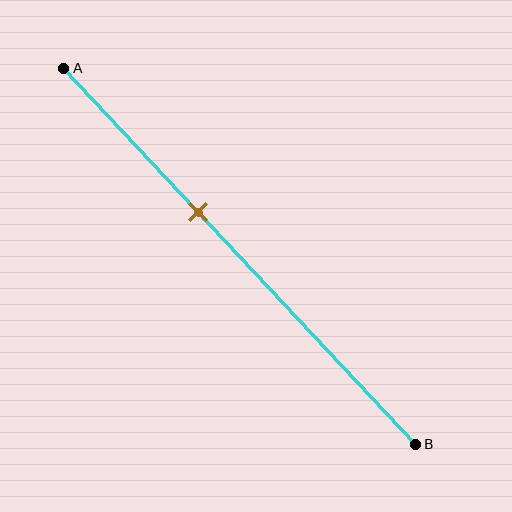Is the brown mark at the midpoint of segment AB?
No, the mark is at about 40% from A, not at the 50% midpoint.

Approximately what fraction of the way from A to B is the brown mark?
The brown mark is approximately 40% of the way from A to B.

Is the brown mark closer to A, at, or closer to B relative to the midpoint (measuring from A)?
The brown mark is closer to point A than the midpoint of segment AB.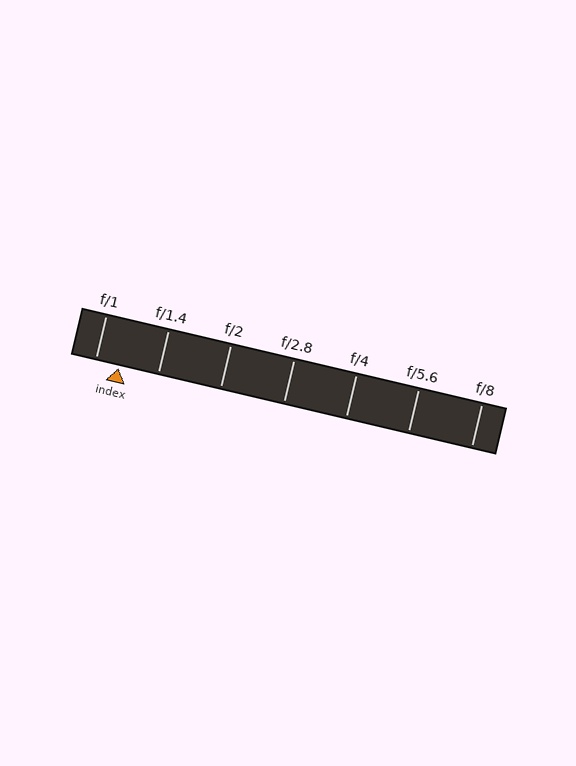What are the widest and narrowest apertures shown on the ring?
The widest aperture shown is f/1 and the narrowest is f/8.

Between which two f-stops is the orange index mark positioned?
The index mark is between f/1 and f/1.4.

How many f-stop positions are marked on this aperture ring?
There are 7 f-stop positions marked.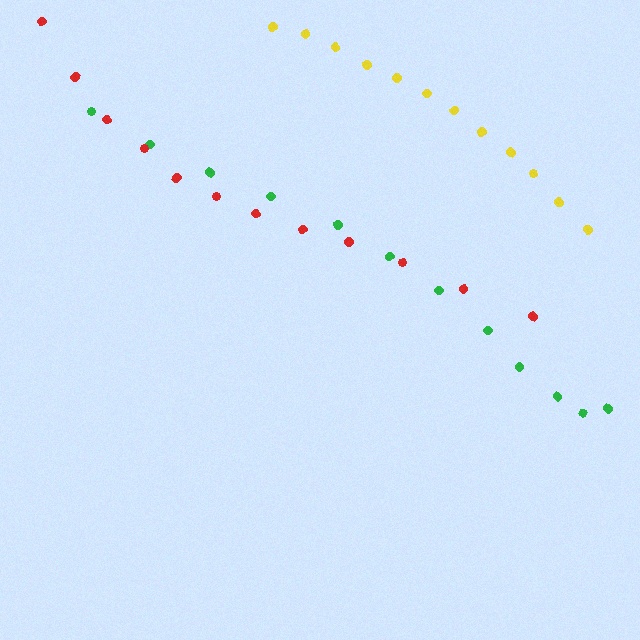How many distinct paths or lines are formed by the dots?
There are 3 distinct paths.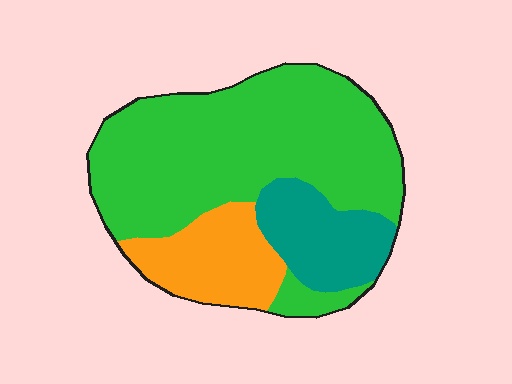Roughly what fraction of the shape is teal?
Teal covers 17% of the shape.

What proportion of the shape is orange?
Orange takes up about one sixth (1/6) of the shape.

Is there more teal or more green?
Green.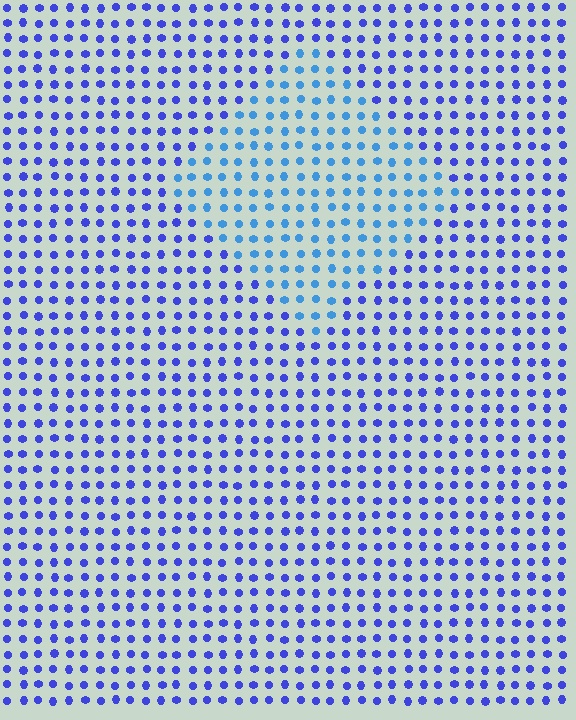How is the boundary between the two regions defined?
The boundary is defined purely by a slight shift in hue (about 31 degrees). Spacing, size, and orientation are identical on both sides.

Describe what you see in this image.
The image is filled with small blue elements in a uniform arrangement. A diamond-shaped region is visible where the elements are tinted to a slightly different hue, forming a subtle color boundary.